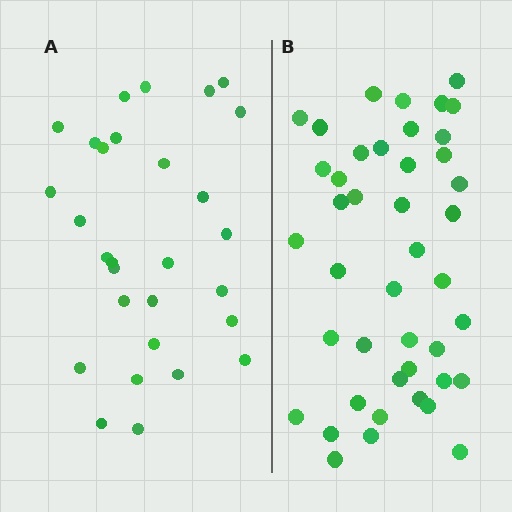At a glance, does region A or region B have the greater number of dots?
Region B (the right region) has more dots.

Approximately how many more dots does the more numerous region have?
Region B has approximately 15 more dots than region A.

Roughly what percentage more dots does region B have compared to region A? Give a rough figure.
About 50% more.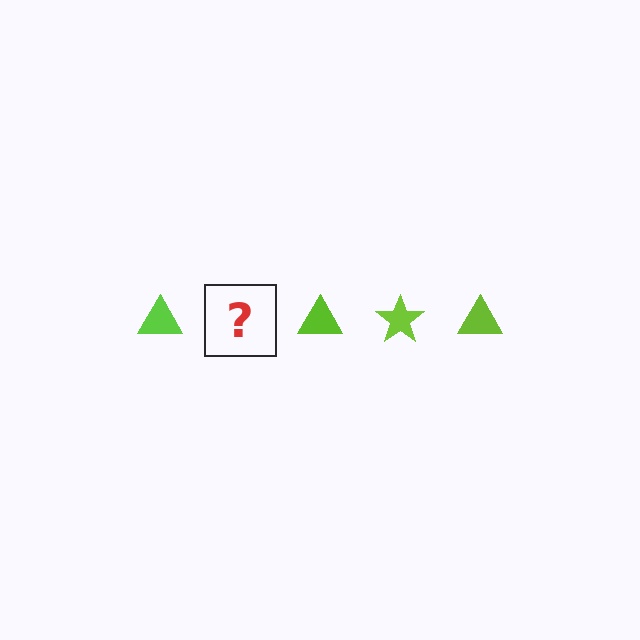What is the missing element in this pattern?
The missing element is a lime star.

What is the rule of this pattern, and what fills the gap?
The rule is that the pattern cycles through triangle, star shapes in lime. The gap should be filled with a lime star.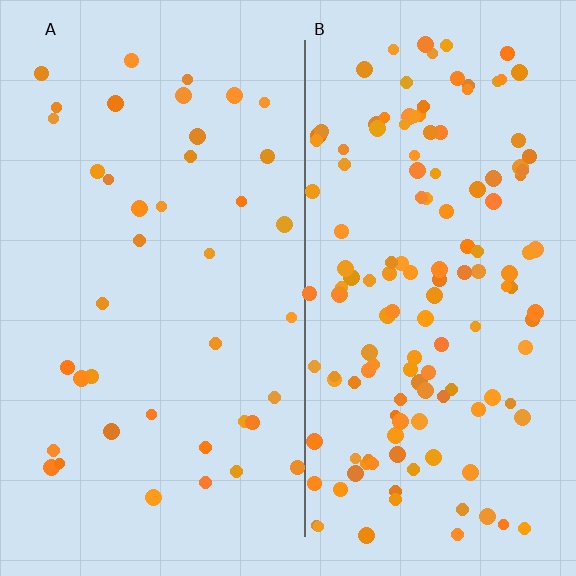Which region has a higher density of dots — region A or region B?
B (the right).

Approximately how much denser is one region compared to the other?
Approximately 3.5× — region B over region A.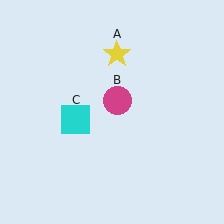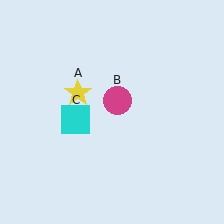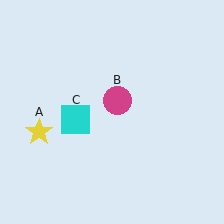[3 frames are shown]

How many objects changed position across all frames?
1 object changed position: yellow star (object A).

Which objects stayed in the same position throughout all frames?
Magenta circle (object B) and cyan square (object C) remained stationary.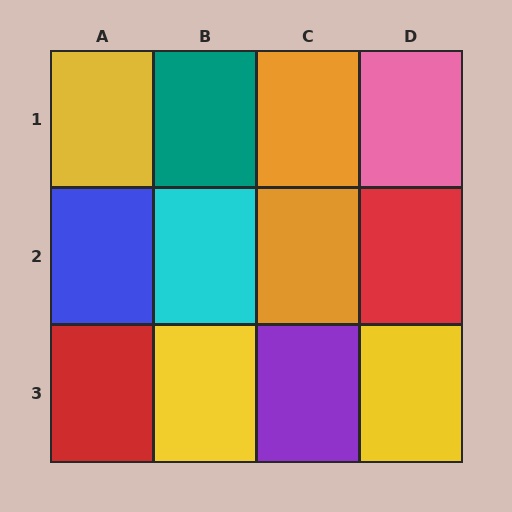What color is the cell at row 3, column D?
Yellow.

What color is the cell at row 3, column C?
Purple.